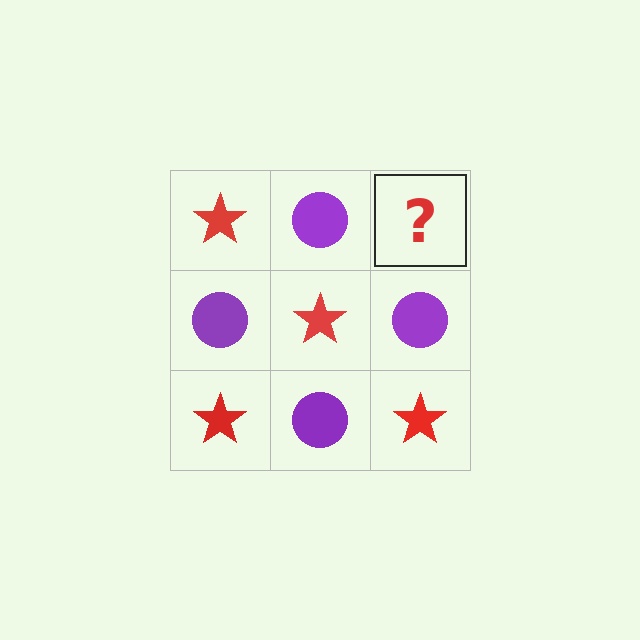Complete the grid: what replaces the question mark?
The question mark should be replaced with a red star.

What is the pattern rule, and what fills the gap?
The rule is that it alternates red star and purple circle in a checkerboard pattern. The gap should be filled with a red star.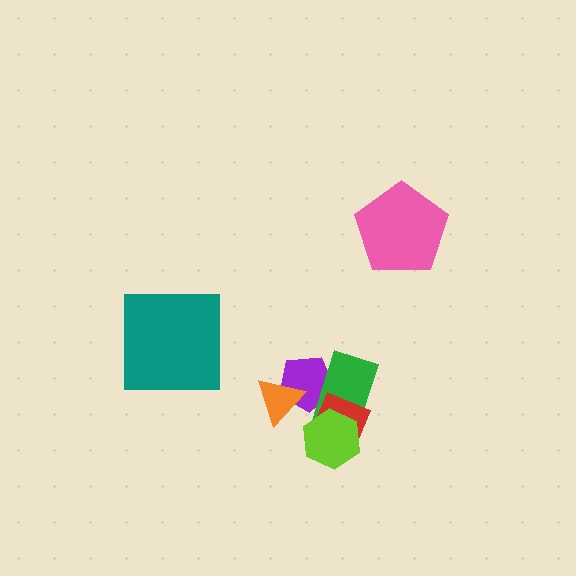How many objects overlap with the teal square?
0 objects overlap with the teal square.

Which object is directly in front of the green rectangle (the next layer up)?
The red diamond is directly in front of the green rectangle.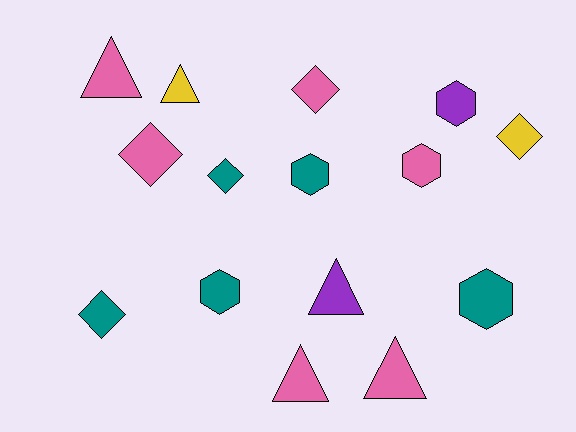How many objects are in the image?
There are 15 objects.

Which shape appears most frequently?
Hexagon, with 5 objects.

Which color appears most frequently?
Pink, with 6 objects.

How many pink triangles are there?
There are 3 pink triangles.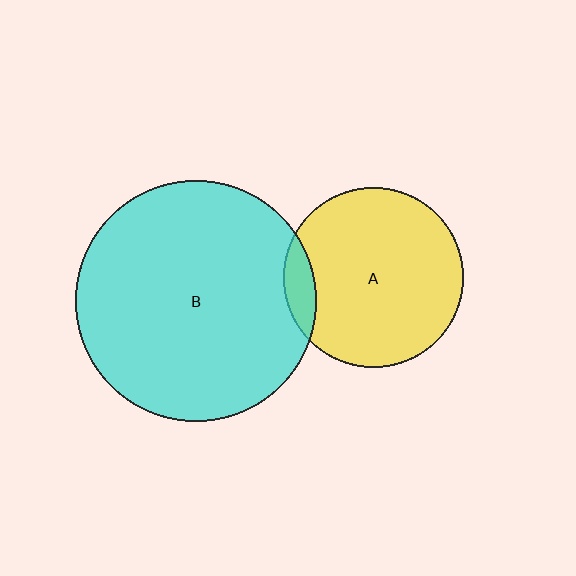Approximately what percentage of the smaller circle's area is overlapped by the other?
Approximately 10%.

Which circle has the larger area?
Circle B (cyan).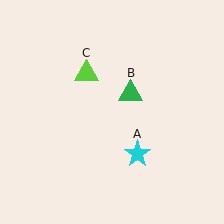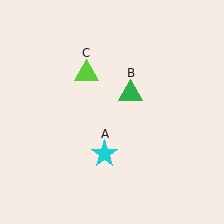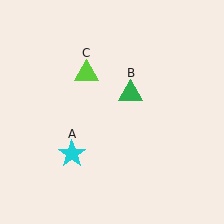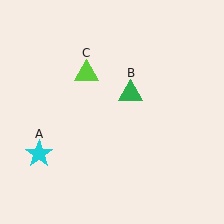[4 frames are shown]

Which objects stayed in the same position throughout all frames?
Green triangle (object B) and lime triangle (object C) remained stationary.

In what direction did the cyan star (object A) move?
The cyan star (object A) moved left.